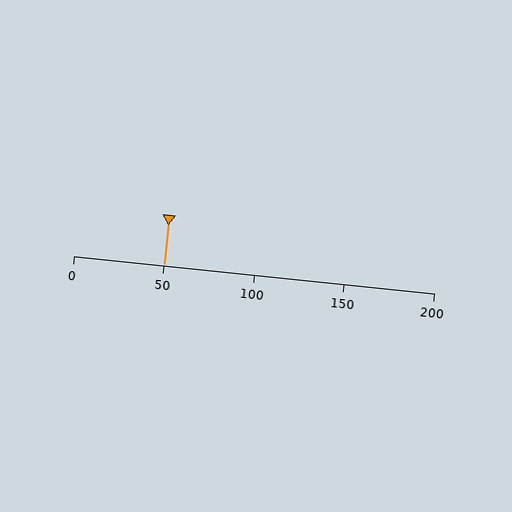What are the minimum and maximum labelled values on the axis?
The axis runs from 0 to 200.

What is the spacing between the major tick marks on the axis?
The major ticks are spaced 50 apart.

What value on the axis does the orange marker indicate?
The marker indicates approximately 50.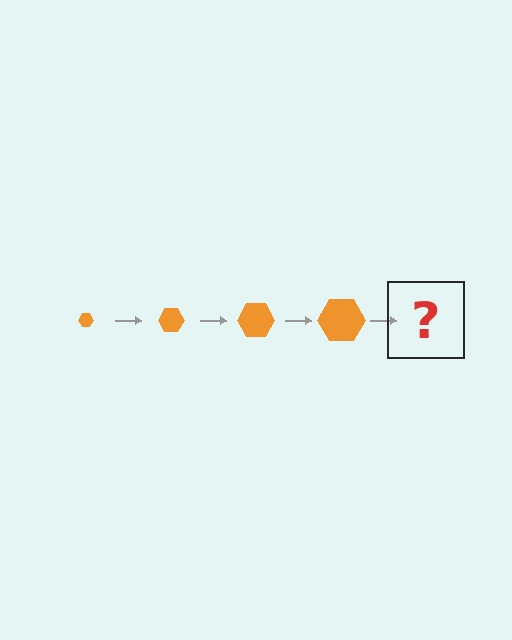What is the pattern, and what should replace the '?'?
The pattern is that the hexagon gets progressively larger each step. The '?' should be an orange hexagon, larger than the previous one.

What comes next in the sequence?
The next element should be an orange hexagon, larger than the previous one.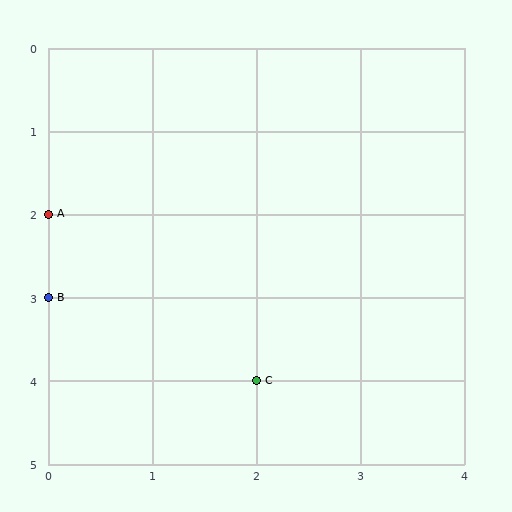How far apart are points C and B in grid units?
Points C and B are 2 columns and 1 row apart (about 2.2 grid units diagonally).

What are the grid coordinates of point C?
Point C is at grid coordinates (2, 4).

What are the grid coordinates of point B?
Point B is at grid coordinates (0, 3).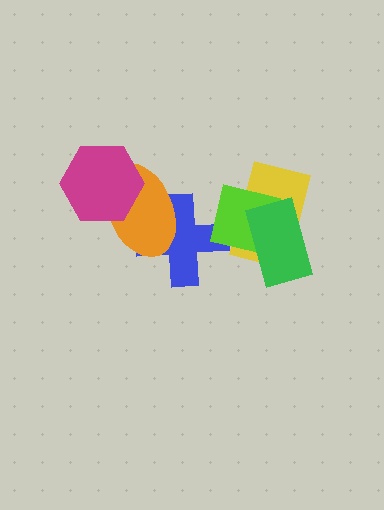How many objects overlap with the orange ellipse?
2 objects overlap with the orange ellipse.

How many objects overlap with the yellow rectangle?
2 objects overlap with the yellow rectangle.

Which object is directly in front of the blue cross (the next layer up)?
The orange ellipse is directly in front of the blue cross.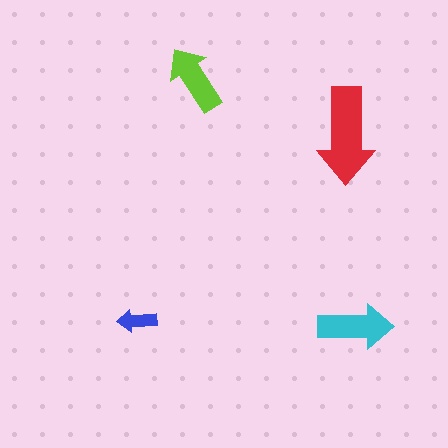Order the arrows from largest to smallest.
the red one, the cyan one, the lime one, the blue one.